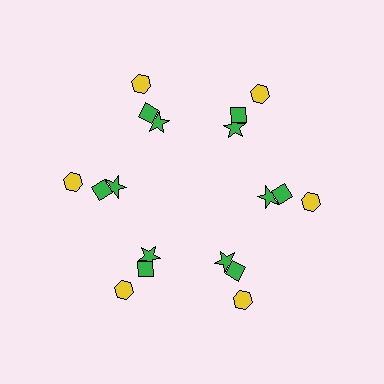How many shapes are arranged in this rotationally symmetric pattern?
There are 18 shapes, arranged in 6 groups of 3.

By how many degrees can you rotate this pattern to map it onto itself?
The pattern maps onto itself every 60 degrees of rotation.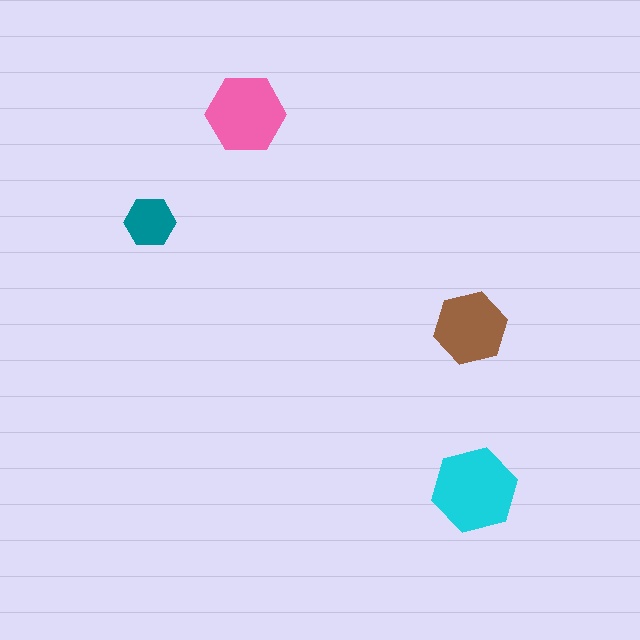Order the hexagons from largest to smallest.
the cyan one, the pink one, the brown one, the teal one.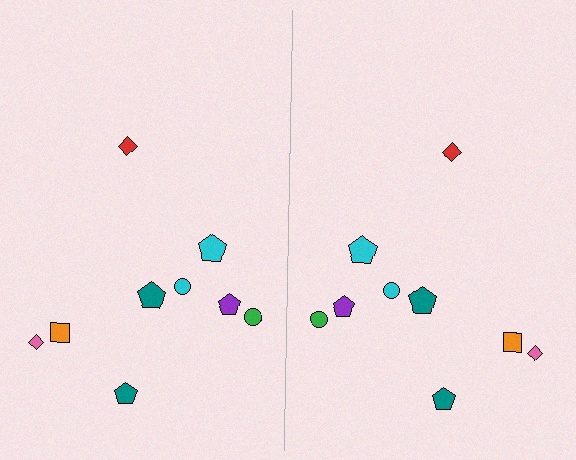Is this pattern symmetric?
Yes, this pattern has bilateral (reflection) symmetry.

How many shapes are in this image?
There are 18 shapes in this image.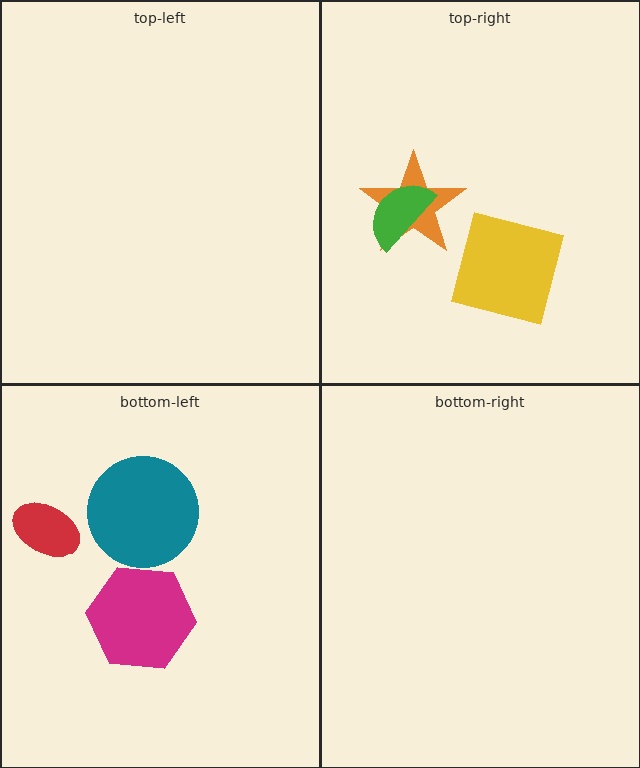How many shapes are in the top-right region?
3.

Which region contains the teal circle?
The bottom-left region.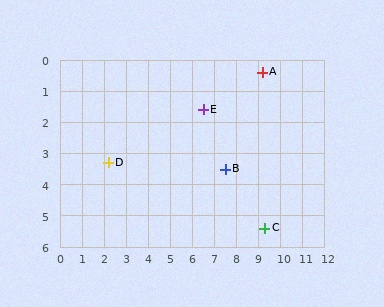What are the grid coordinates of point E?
Point E is at approximately (6.5, 1.6).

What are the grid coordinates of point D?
Point D is at approximately (2.2, 3.3).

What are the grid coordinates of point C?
Point C is at approximately (9.3, 5.4).